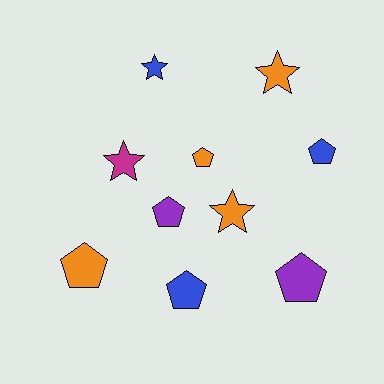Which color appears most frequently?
Orange, with 4 objects.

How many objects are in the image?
There are 10 objects.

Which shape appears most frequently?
Pentagon, with 6 objects.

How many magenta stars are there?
There is 1 magenta star.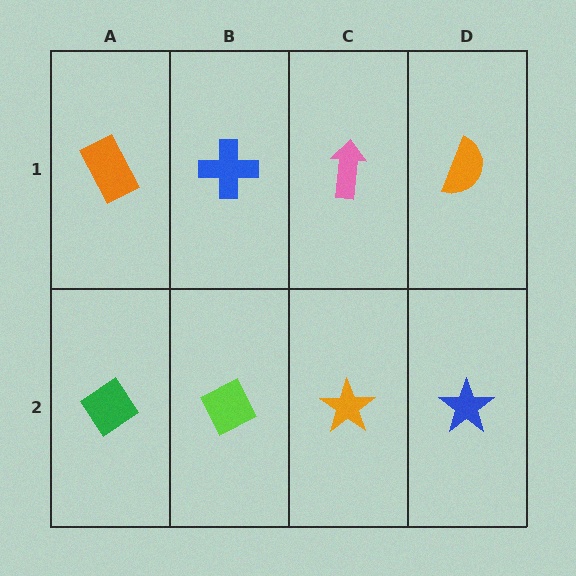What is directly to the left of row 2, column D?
An orange star.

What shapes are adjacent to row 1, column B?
A lime diamond (row 2, column B), an orange rectangle (row 1, column A), a pink arrow (row 1, column C).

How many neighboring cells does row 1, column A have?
2.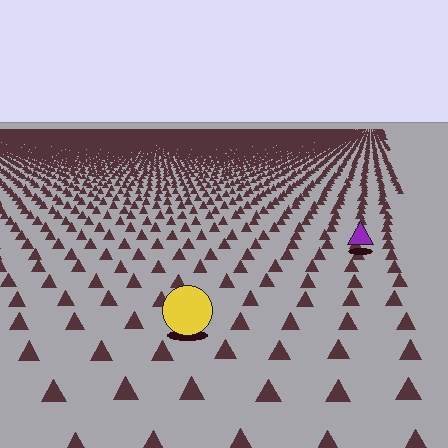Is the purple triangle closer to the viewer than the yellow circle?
No. The yellow circle is closer — you can tell from the texture gradient: the ground texture is coarser near it.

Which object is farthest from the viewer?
The purple triangle is farthest from the viewer. It appears smaller and the ground texture around it is denser.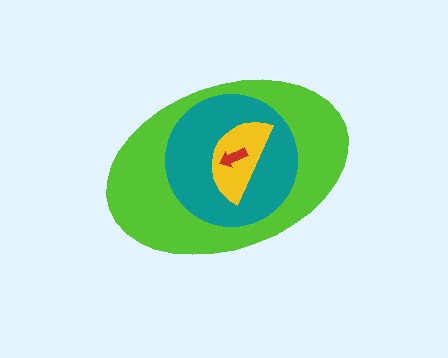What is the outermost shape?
The lime ellipse.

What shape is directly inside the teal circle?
The yellow semicircle.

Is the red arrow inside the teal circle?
Yes.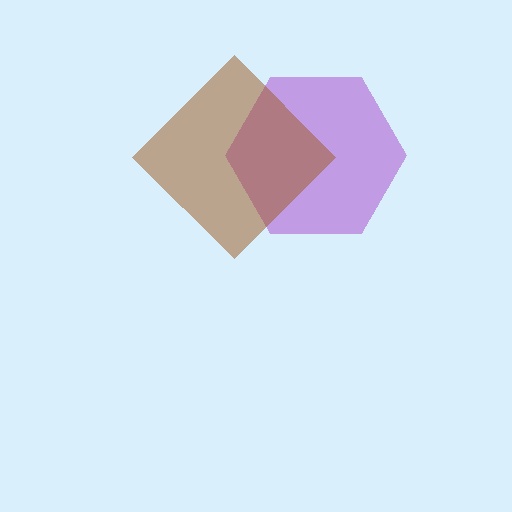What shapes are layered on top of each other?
The layered shapes are: a purple hexagon, a brown diamond.